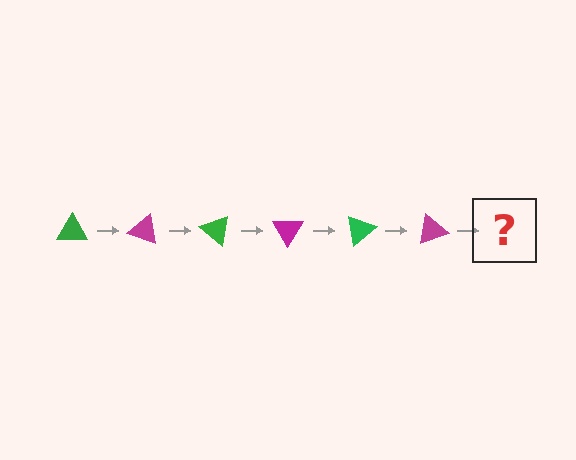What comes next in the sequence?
The next element should be a green triangle, rotated 120 degrees from the start.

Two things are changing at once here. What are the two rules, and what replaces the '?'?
The two rules are that it rotates 20 degrees each step and the color cycles through green and magenta. The '?' should be a green triangle, rotated 120 degrees from the start.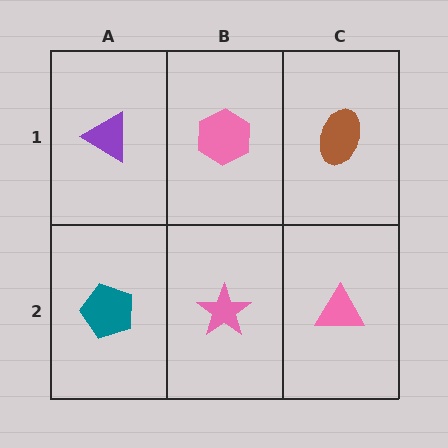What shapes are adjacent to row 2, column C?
A brown ellipse (row 1, column C), a pink star (row 2, column B).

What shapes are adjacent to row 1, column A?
A teal pentagon (row 2, column A), a pink hexagon (row 1, column B).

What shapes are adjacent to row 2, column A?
A purple triangle (row 1, column A), a pink star (row 2, column B).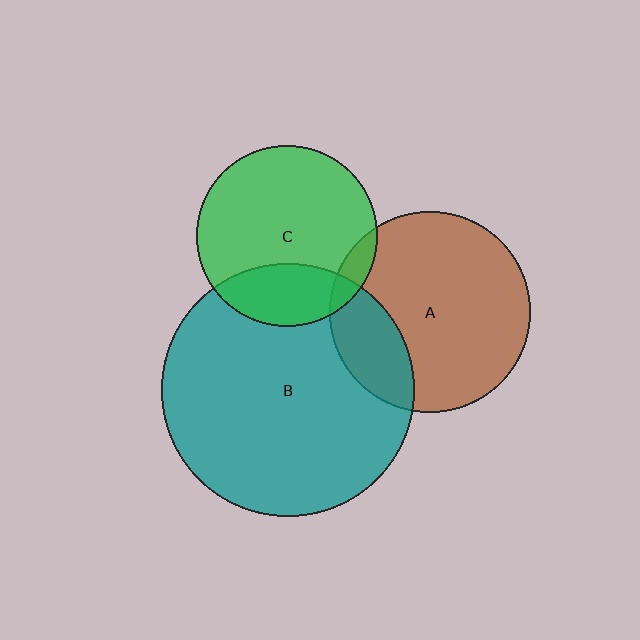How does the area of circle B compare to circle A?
Approximately 1.6 times.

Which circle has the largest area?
Circle B (teal).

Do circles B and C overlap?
Yes.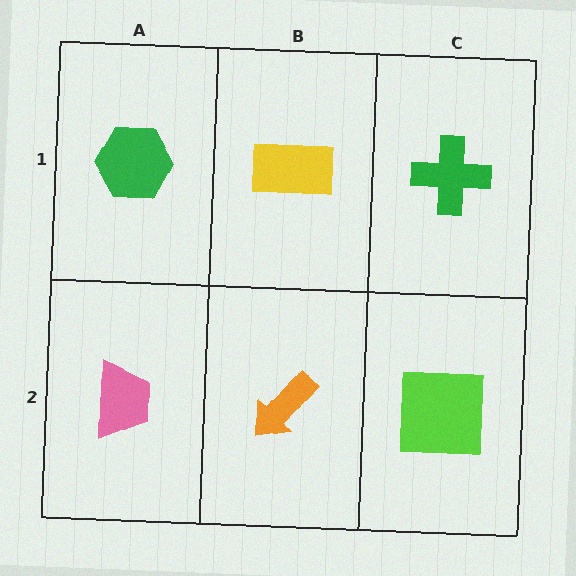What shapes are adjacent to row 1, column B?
An orange arrow (row 2, column B), a green hexagon (row 1, column A), a green cross (row 1, column C).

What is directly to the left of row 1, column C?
A yellow rectangle.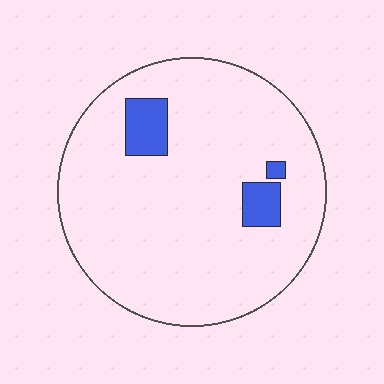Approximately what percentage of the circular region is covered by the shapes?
Approximately 10%.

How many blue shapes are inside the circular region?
3.